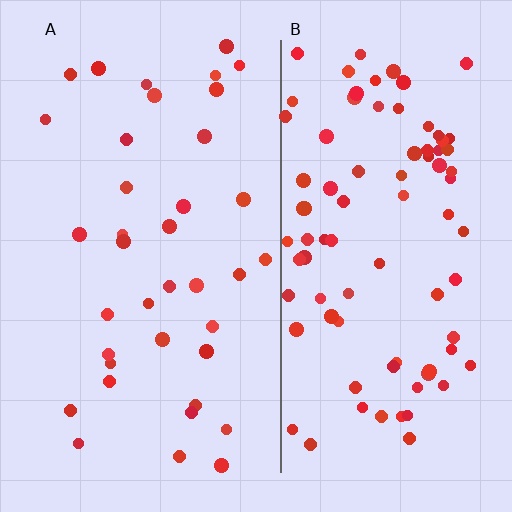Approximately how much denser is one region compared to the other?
Approximately 2.3× — region B over region A.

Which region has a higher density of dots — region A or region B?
B (the right).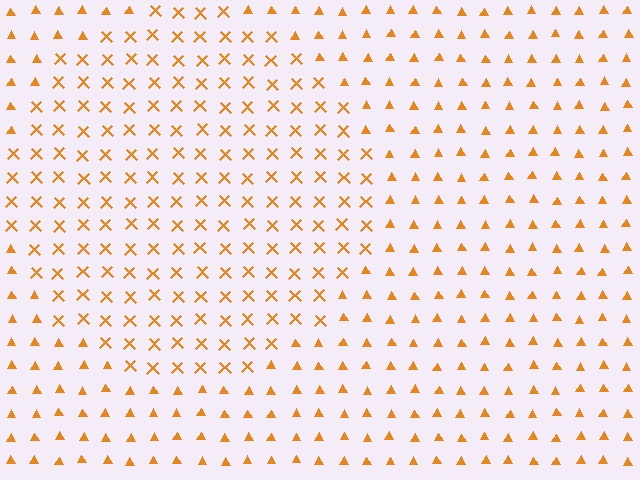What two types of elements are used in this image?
The image uses X marks inside the circle region and triangles outside it.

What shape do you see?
I see a circle.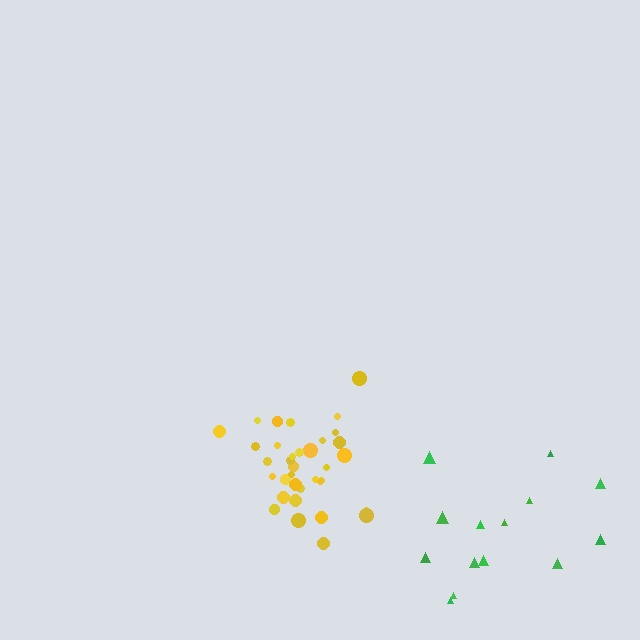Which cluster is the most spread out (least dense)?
Green.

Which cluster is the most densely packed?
Yellow.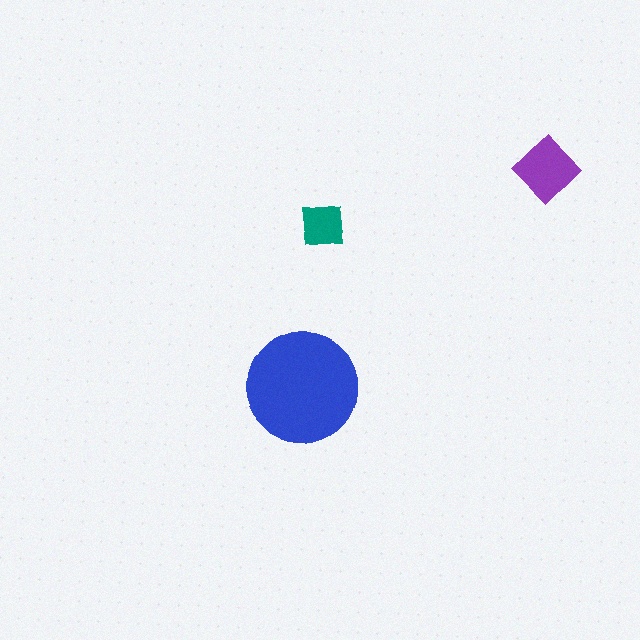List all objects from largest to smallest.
The blue circle, the purple diamond, the teal square.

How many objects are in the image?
There are 3 objects in the image.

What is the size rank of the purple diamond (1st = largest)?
2nd.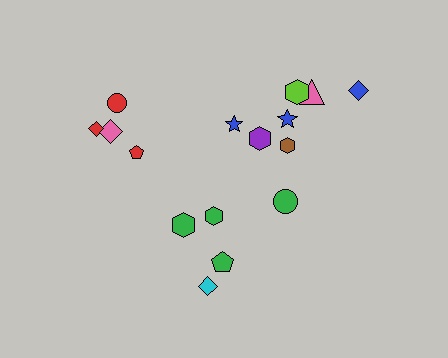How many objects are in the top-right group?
There are 7 objects.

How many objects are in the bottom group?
There are 5 objects.